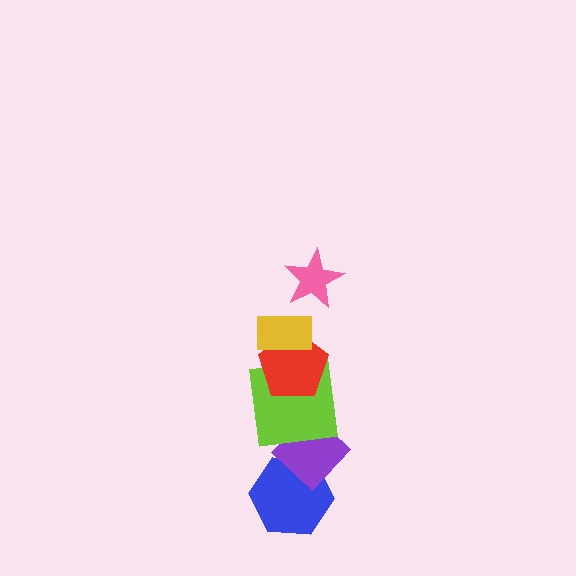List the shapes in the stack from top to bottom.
From top to bottom: the pink star, the yellow rectangle, the red pentagon, the lime square, the purple diamond, the blue hexagon.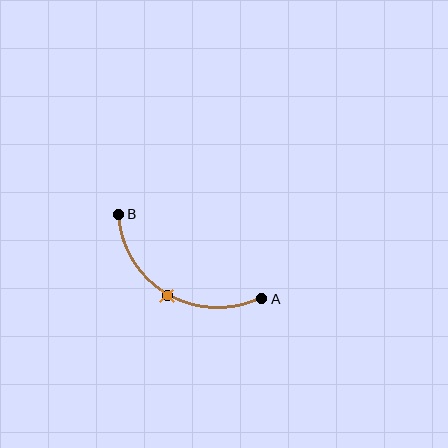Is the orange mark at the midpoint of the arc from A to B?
Yes. The orange mark lies on the arc at equal arc-length from both A and B — it is the arc midpoint.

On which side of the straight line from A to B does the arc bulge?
The arc bulges below the straight line connecting A and B.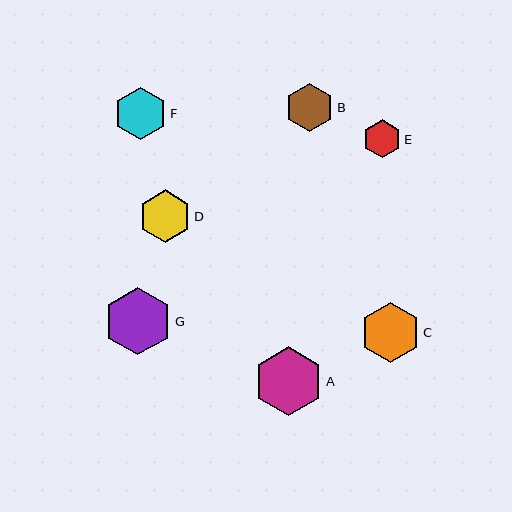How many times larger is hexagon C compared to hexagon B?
Hexagon C is approximately 1.2 times the size of hexagon B.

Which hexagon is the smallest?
Hexagon E is the smallest with a size of approximately 38 pixels.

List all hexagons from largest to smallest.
From largest to smallest: A, G, C, F, D, B, E.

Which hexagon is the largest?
Hexagon A is the largest with a size of approximately 69 pixels.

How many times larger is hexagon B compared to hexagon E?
Hexagon B is approximately 1.3 times the size of hexagon E.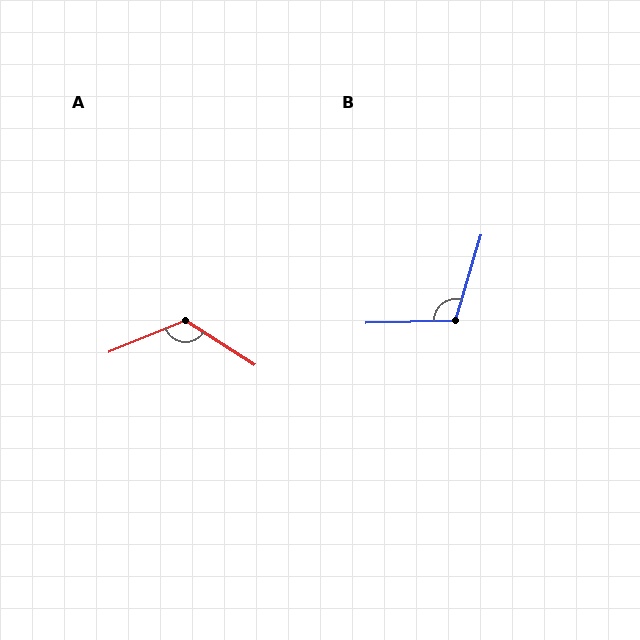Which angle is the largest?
A, at approximately 125 degrees.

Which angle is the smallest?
B, at approximately 108 degrees.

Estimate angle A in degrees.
Approximately 125 degrees.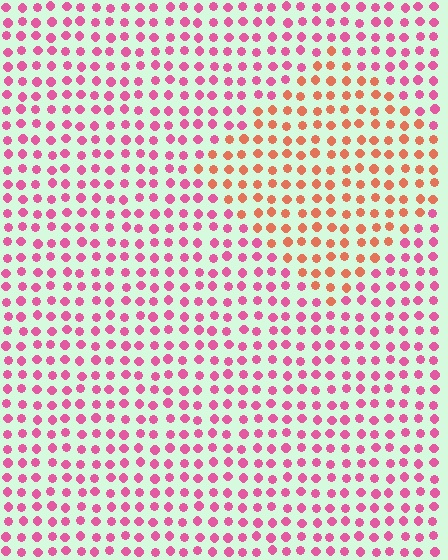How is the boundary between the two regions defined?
The boundary is defined purely by a slight shift in hue (about 44 degrees). Spacing, size, and orientation are identical on both sides.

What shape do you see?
I see a diamond.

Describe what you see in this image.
The image is filled with small pink elements in a uniform arrangement. A diamond-shaped region is visible where the elements are tinted to a slightly different hue, forming a subtle color boundary.